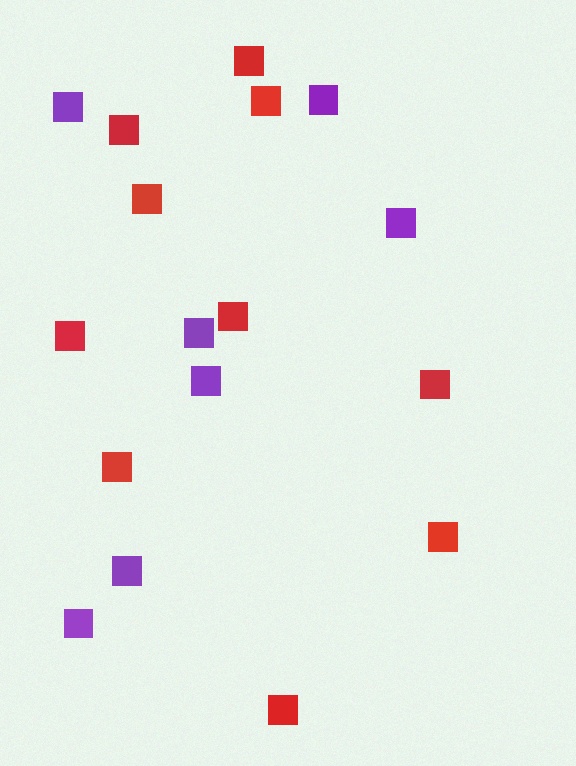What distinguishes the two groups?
There are 2 groups: one group of red squares (10) and one group of purple squares (7).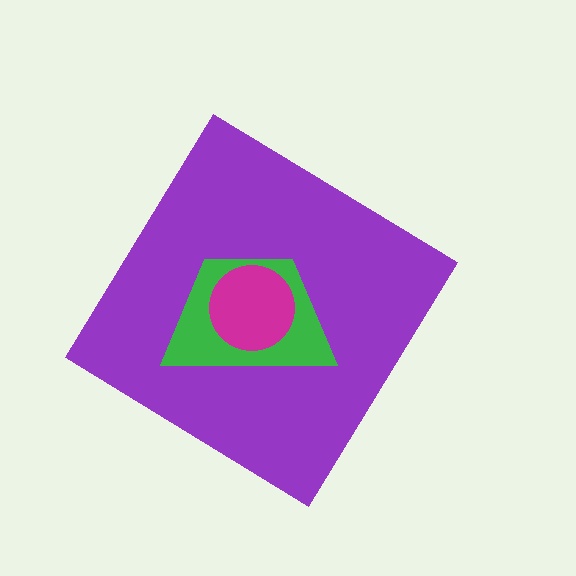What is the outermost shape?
The purple diamond.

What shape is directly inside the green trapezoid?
The magenta circle.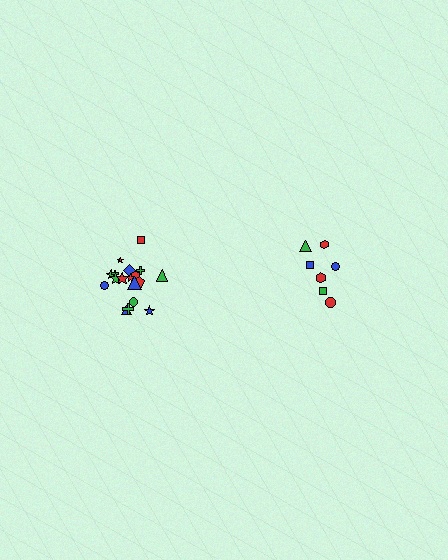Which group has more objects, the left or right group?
The left group.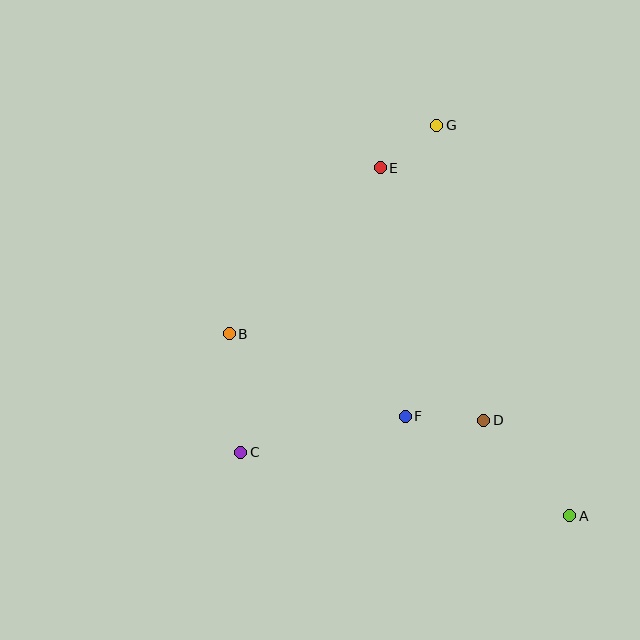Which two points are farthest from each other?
Points A and G are farthest from each other.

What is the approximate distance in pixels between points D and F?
The distance between D and F is approximately 78 pixels.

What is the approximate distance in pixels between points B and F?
The distance between B and F is approximately 194 pixels.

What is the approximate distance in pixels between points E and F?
The distance between E and F is approximately 250 pixels.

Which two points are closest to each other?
Points E and G are closest to each other.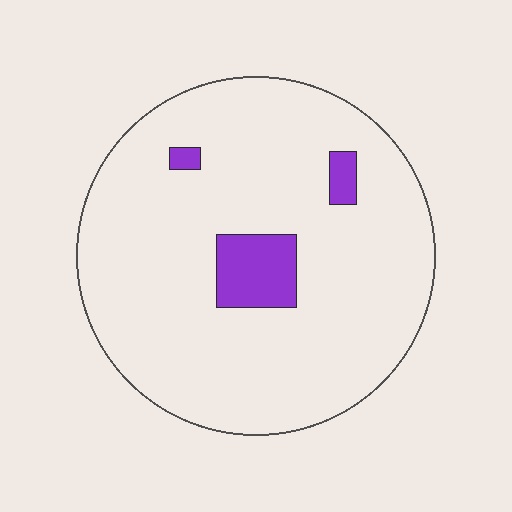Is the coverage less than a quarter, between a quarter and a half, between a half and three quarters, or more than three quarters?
Less than a quarter.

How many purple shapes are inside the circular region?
3.